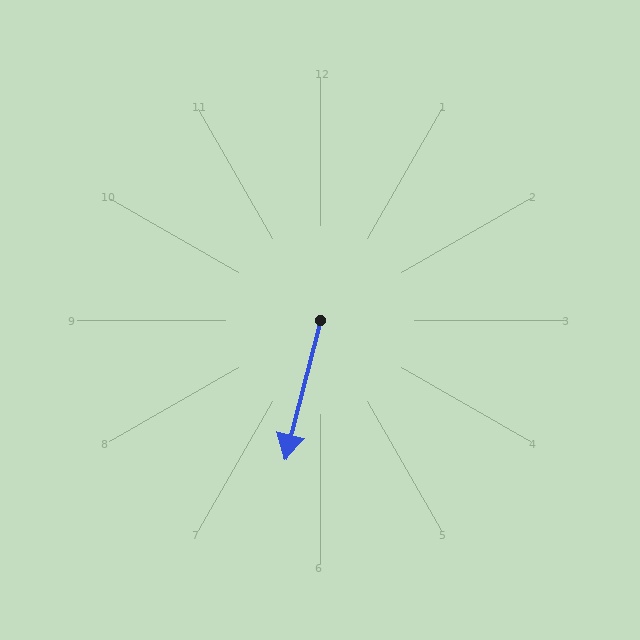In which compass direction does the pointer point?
South.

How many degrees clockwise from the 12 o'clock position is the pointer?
Approximately 194 degrees.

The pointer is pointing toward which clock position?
Roughly 6 o'clock.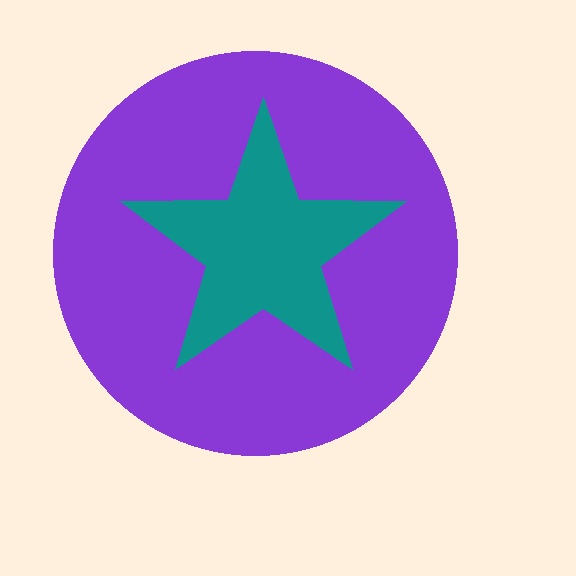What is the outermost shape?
The purple circle.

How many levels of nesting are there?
2.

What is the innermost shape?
The teal star.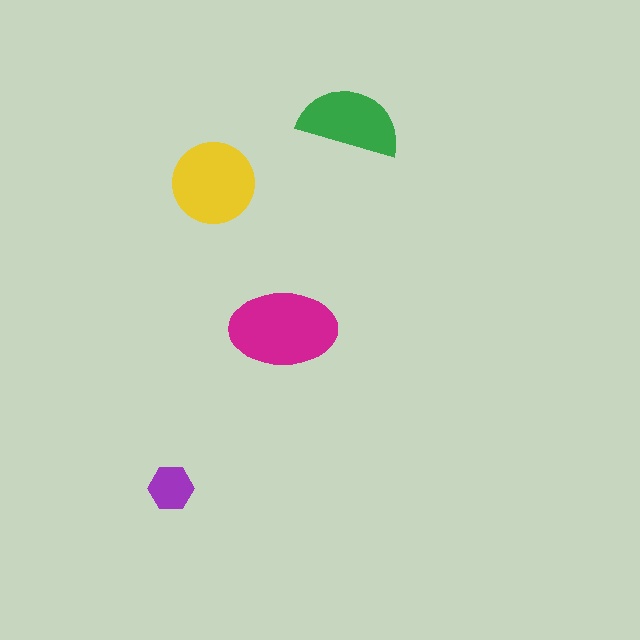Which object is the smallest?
The purple hexagon.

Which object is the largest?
The magenta ellipse.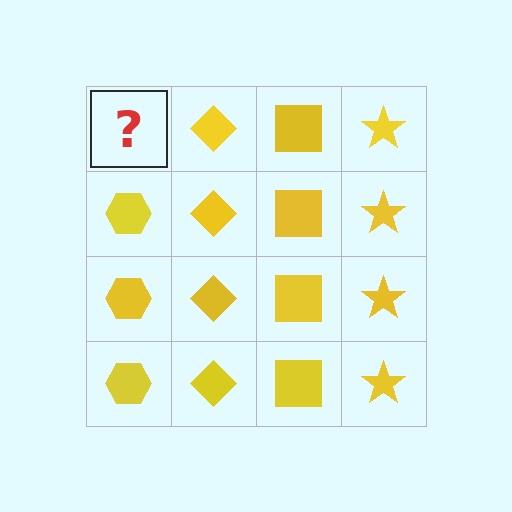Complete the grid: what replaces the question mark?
The question mark should be replaced with a yellow hexagon.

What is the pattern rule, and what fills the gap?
The rule is that each column has a consistent shape. The gap should be filled with a yellow hexagon.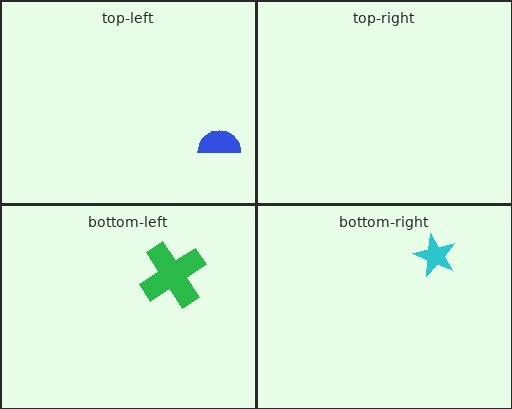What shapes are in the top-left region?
The blue semicircle.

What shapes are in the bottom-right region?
The cyan star.